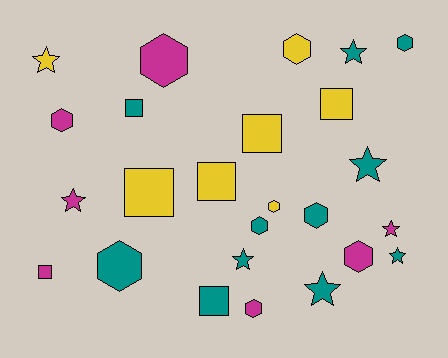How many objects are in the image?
There are 25 objects.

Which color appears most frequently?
Teal, with 11 objects.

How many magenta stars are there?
There are 2 magenta stars.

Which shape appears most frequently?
Hexagon, with 10 objects.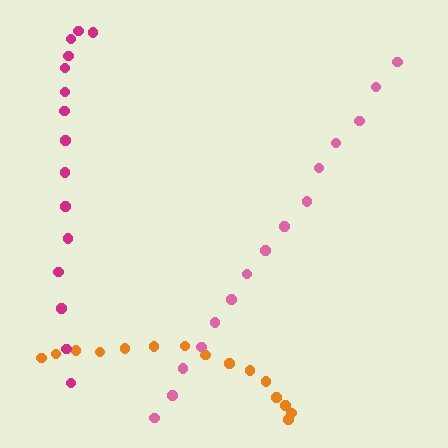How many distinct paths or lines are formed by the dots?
There are 3 distinct paths.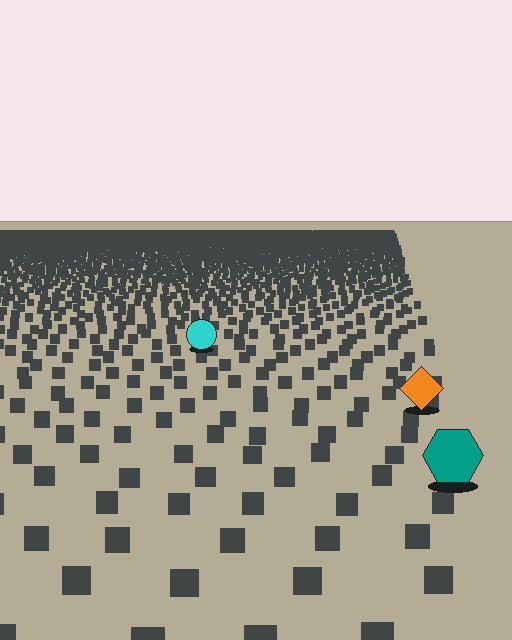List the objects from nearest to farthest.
From nearest to farthest: the teal hexagon, the orange diamond, the cyan circle.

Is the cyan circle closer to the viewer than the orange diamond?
No. The orange diamond is closer — you can tell from the texture gradient: the ground texture is coarser near it.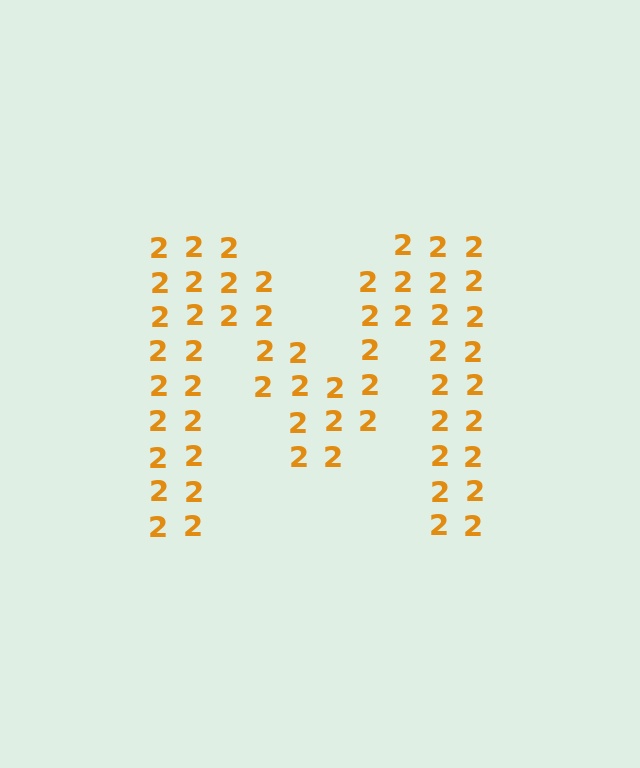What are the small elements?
The small elements are digit 2's.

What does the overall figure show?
The overall figure shows the letter M.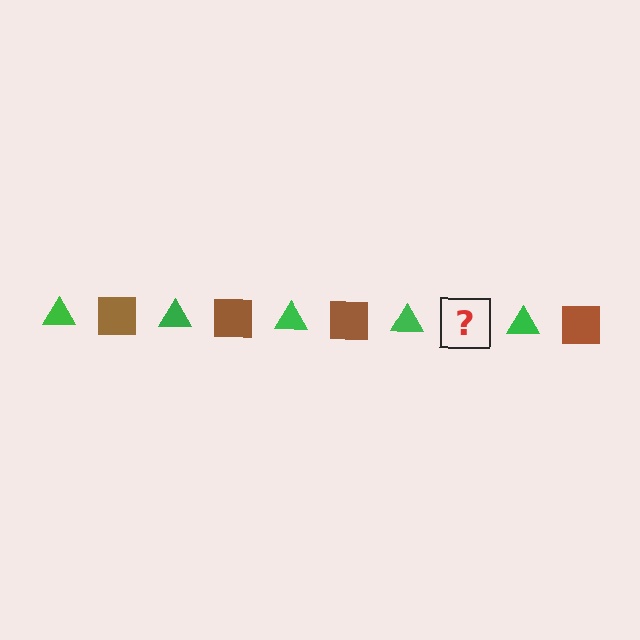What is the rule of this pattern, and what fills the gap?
The rule is that the pattern alternates between green triangle and brown square. The gap should be filled with a brown square.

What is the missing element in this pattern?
The missing element is a brown square.